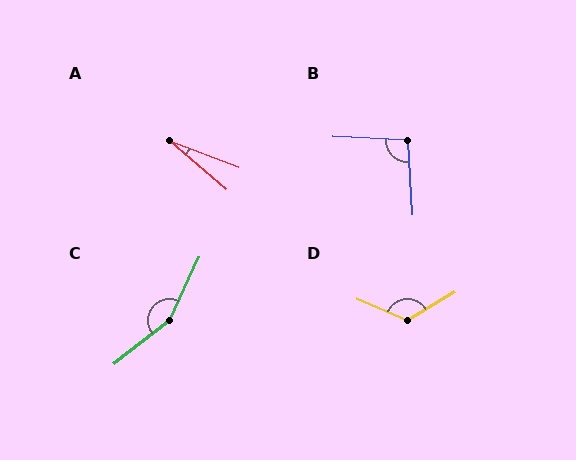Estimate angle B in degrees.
Approximately 96 degrees.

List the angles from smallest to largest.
A (20°), B (96°), D (125°), C (153°).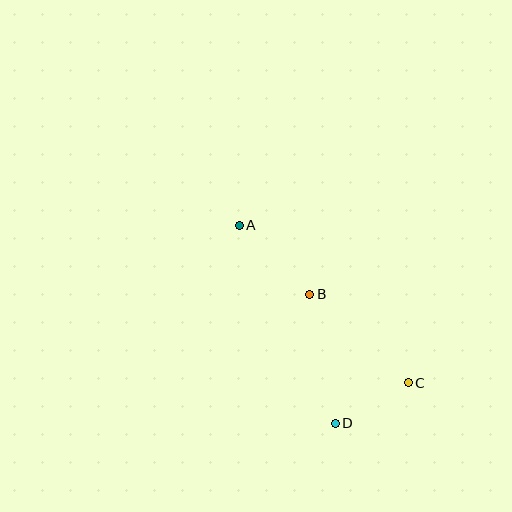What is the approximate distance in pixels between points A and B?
The distance between A and B is approximately 99 pixels.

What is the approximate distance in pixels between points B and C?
The distance between B and C is approximately 132 pixels.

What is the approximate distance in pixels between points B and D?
The distance between B and D is approximately 132 pixels.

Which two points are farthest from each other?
Points A and C are farthest from each other.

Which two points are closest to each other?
Points C and D are closest to each other.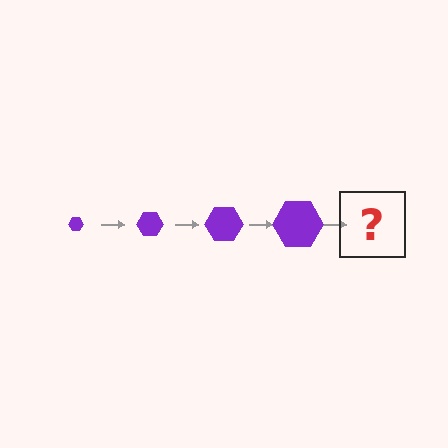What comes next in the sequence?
The next element should be a purple hexagon, larger than the previous one.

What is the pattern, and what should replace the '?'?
The pattern is that the hexagon gets progressively larger each step. The '?' should be a purple hexagon, larger than the previous one.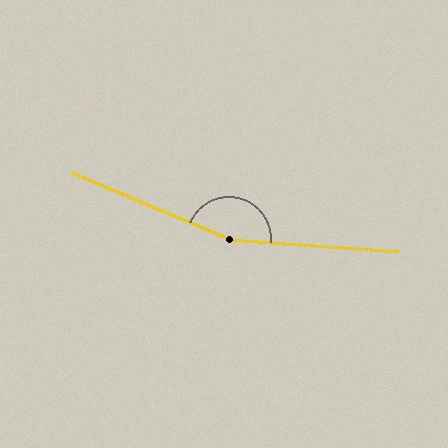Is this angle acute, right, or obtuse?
It is obtuse.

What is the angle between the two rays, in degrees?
Approximately 161 degrees.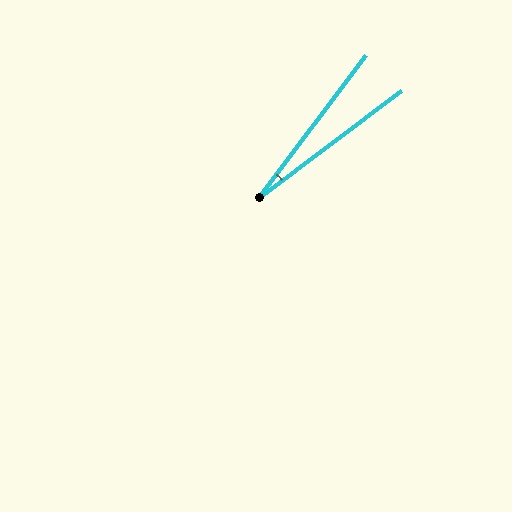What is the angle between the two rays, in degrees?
Approximately 16 degrees.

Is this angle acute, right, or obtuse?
It is acute.